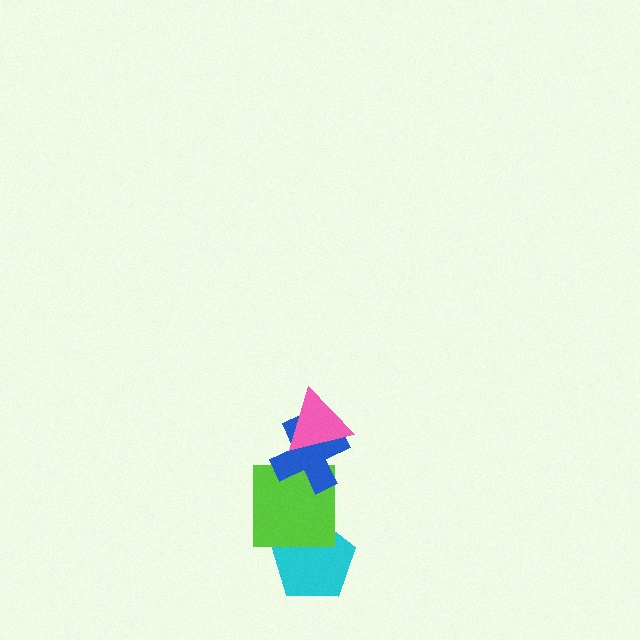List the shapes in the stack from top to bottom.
From top to bottom: the pink triangle, the blue cross, the lime square, the cyan pentagon.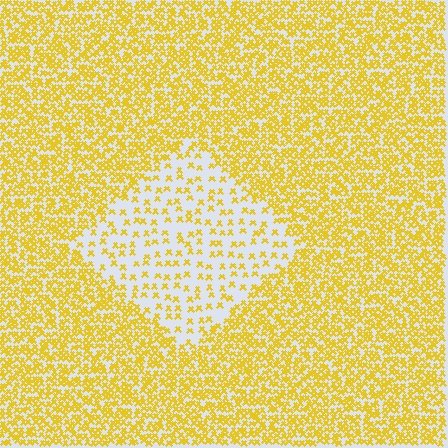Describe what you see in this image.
The image contains small yellow elements arranged at two different densities. A diamond-shaped region is visible where the elements are less densely packed than the surrounding area.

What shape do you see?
I see a diamond.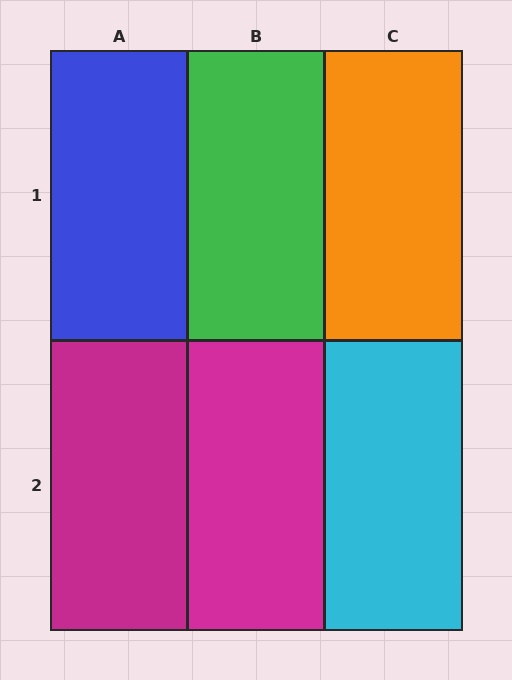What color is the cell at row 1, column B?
Green.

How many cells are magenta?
2 cells are magenta.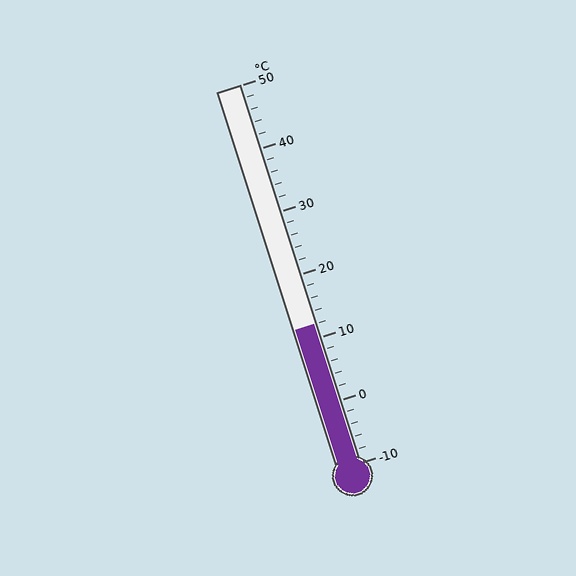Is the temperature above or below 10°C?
The temperature is above 10°C.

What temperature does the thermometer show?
The thermometer shows approximately 12°C.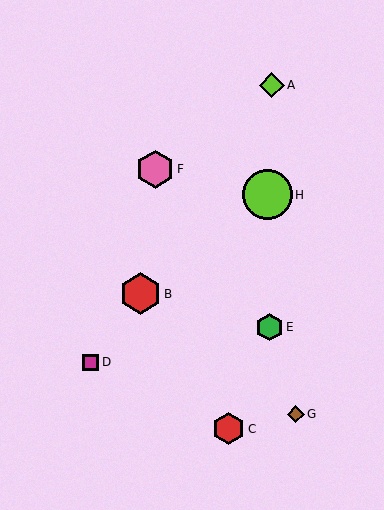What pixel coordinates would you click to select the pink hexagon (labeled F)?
Click at (155, 169) to select the pink hexagon F.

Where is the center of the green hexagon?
The center of the green hexagon is at (270, 327).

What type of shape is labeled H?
Shape H is a lime circle.